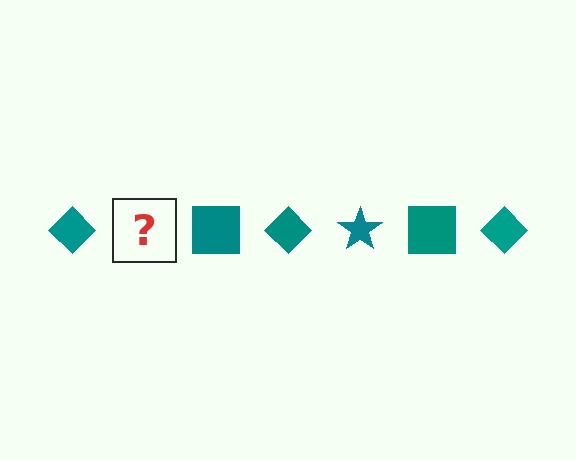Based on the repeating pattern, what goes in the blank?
The blank should be a teal star.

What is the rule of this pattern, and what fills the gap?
The rule is that the pattern cycles through diamond, star, square shapes in teal. The gap should be filled with a teal star.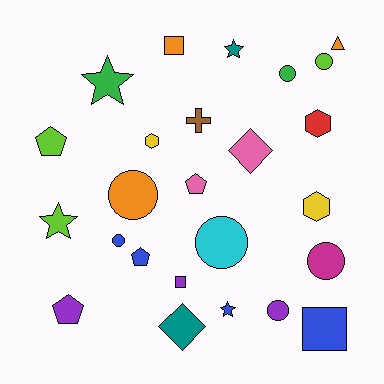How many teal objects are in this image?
There are 2 teal objects.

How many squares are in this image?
There are 3 squares.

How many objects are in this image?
There are 25 objects.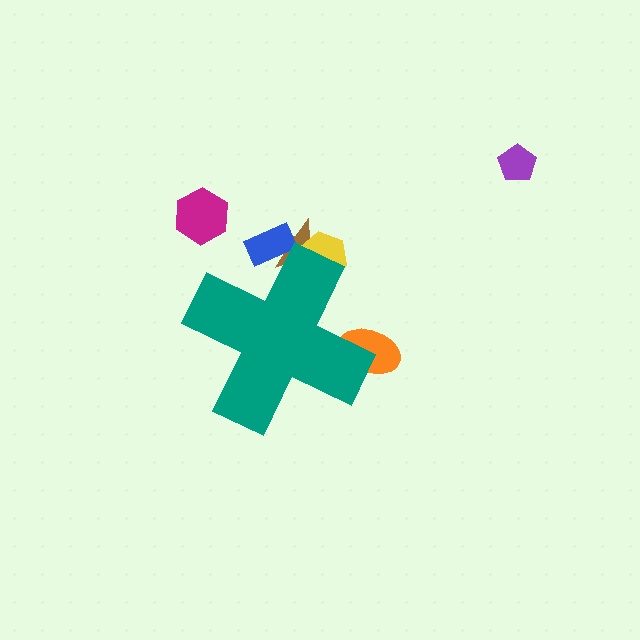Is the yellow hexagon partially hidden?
Yes, the yellow hexagon is partially hidden behind the teal cross.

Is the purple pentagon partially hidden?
No, the purple pentagon is fully visible.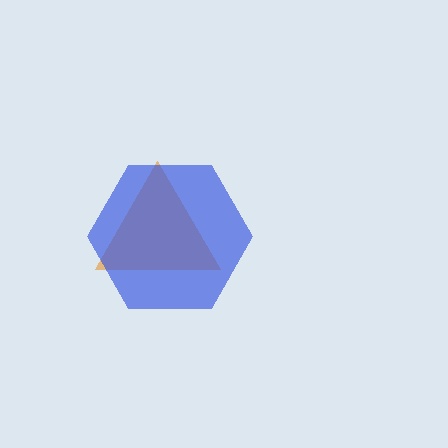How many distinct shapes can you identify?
There are 2 distinct shapes: an orange triangle, a blue hexagon.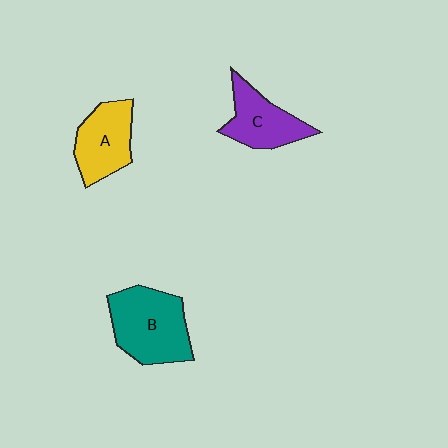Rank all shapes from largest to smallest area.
From largest to smallest: B (teal), A (yellow), C (purple).